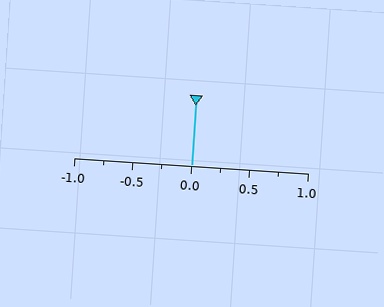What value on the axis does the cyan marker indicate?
The marker indicates approximately 0.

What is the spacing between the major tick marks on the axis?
The major ticks are spaced 0.5 apart.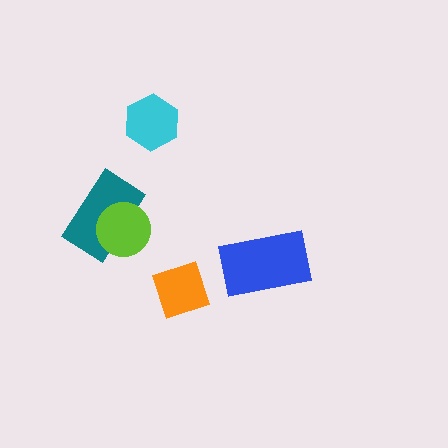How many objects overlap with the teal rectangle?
1 object overlaps with the teal rectangle.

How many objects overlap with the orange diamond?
0 objects overlap with the orange diamond.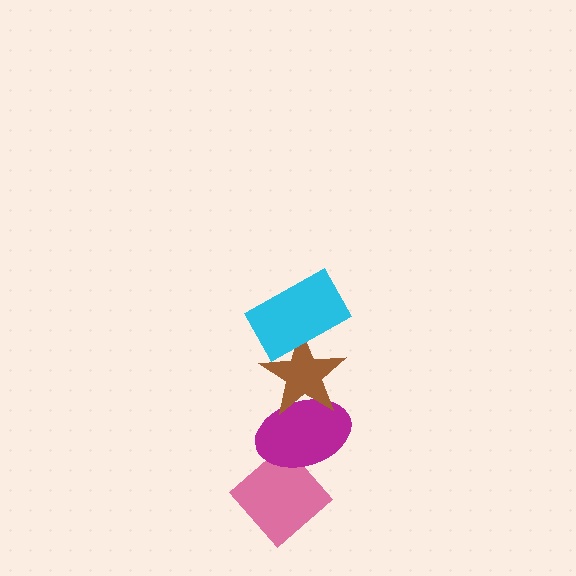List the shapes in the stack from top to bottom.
From top to bottom: the cyan rectangle, the brown star, the magenta ellipse, the pink diamond.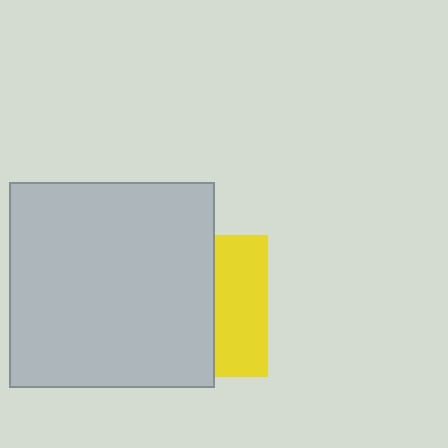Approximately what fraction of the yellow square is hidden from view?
Roughly 63% of the yellow square is hidden behind the light gray square.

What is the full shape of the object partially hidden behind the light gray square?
The partially hidden object is a yellow square.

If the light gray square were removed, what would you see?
You would see the complete yellow square.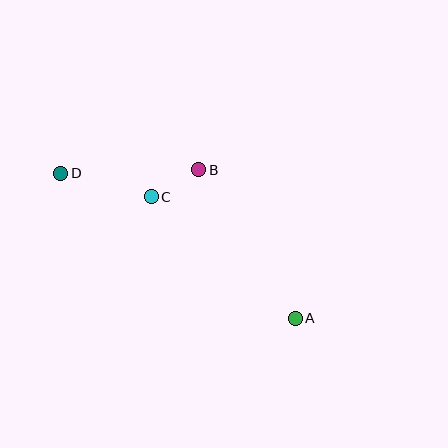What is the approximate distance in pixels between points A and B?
The distance between A and B is approximately 177 pixels.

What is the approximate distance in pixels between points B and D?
The distance between B and D is approximately 138 pixels.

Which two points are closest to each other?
Points B and C are closest to each other.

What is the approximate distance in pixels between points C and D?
The distance between C and D is approximately 93 pixels.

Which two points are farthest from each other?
Points A and D are farthest from each other.